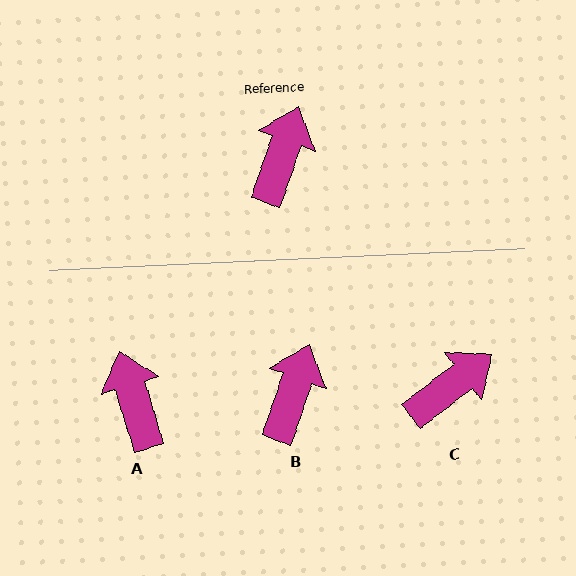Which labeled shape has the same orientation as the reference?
B.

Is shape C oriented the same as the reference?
No, it is off by about 33 degrees.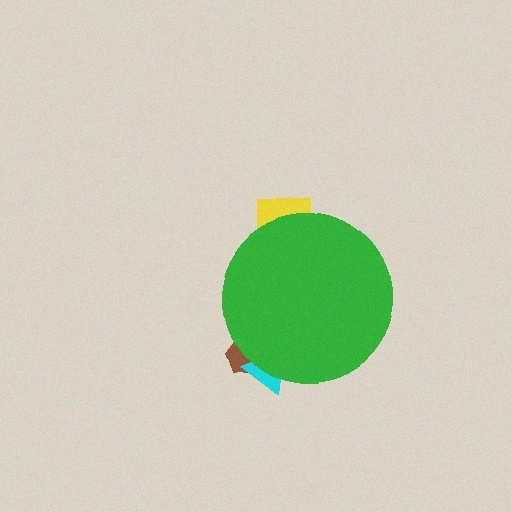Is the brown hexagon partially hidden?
Yes, the brown hexagon is partially hidden behind the green circle.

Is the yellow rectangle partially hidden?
Yes, the yellow rectangle is partially hidden behind the green circle.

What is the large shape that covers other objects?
A green circle.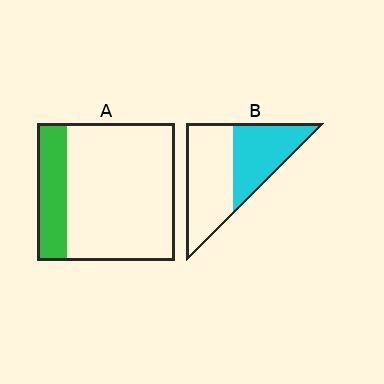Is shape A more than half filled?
No.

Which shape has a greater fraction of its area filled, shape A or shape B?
Shape B.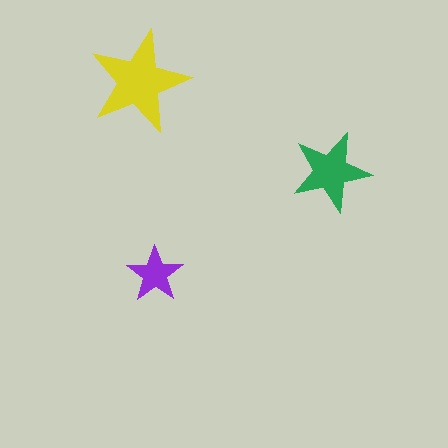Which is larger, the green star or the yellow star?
The yellow one.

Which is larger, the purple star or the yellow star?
The yellow one.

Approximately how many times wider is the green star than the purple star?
About 1.5 times wider.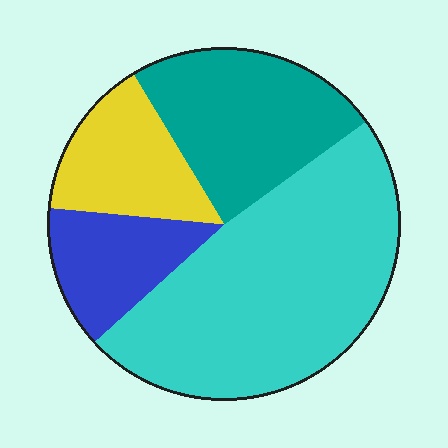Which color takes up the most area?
Cyan, at roughly 50%.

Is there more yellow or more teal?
Teal.